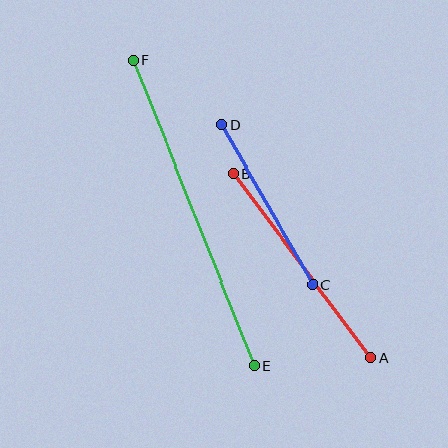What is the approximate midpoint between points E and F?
The midpoint is at approximately (194, 213) pixels.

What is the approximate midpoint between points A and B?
The midpoint is at approximately (302, 266) pixels.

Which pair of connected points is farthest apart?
Points E and F are farthest apart.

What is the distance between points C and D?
The distance is approximately 184 pixels.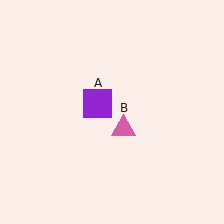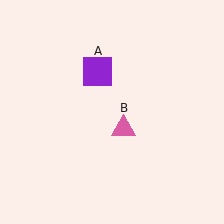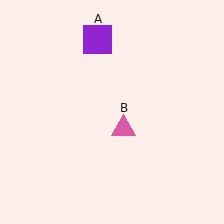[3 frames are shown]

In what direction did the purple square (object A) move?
The purple square (object A) moved up.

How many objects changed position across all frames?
1 object changed position: purple square (object A).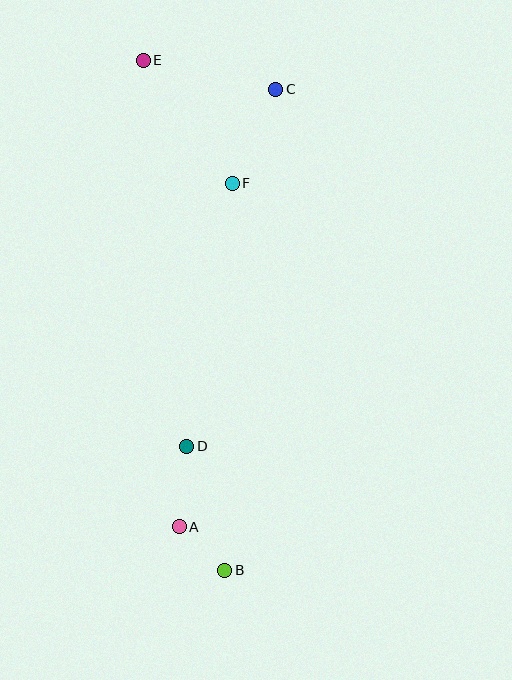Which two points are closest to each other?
Points A and B are closest to each other.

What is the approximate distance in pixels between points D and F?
The distance between D and F is approximately 267 pixels.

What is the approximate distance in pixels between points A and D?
The distance between A and D is approximately 81 pixels.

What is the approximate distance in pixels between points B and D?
The distance between B and D is approximately 130 pixels.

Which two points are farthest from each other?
Points B and E are farthest from each other.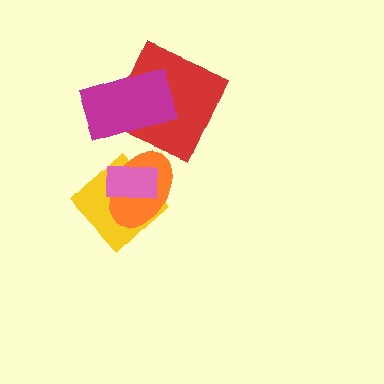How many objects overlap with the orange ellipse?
2 objects overlap with the orange ellipse.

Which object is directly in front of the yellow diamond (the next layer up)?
The orange ellipse is directly in front of the yellow diamond.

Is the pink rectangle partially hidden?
No, no other shape covers it.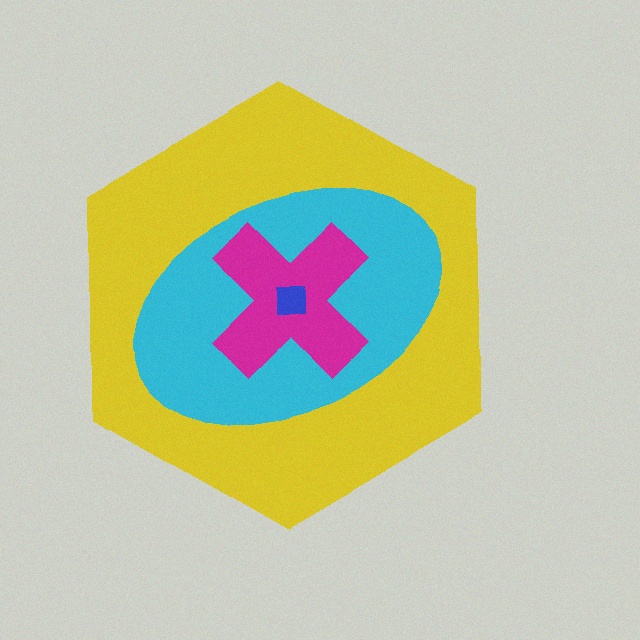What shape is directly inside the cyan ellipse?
The magenta cross.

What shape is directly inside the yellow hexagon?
The cyan ellipse.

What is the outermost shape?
The yellow hexagon.